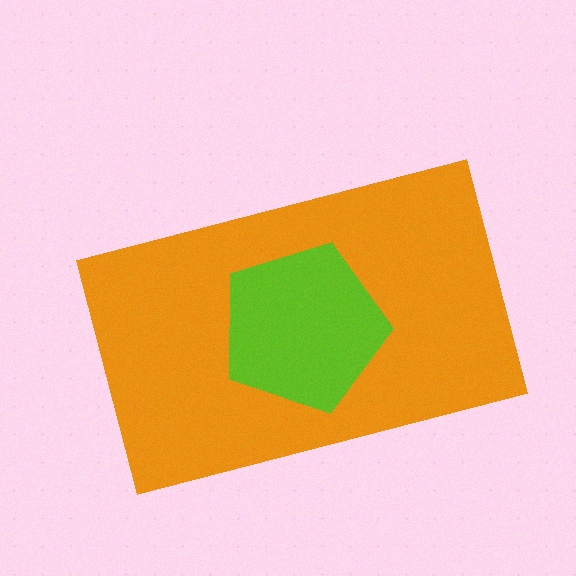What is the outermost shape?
The orange rectangle.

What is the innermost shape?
The lime pentagon.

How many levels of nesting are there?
2.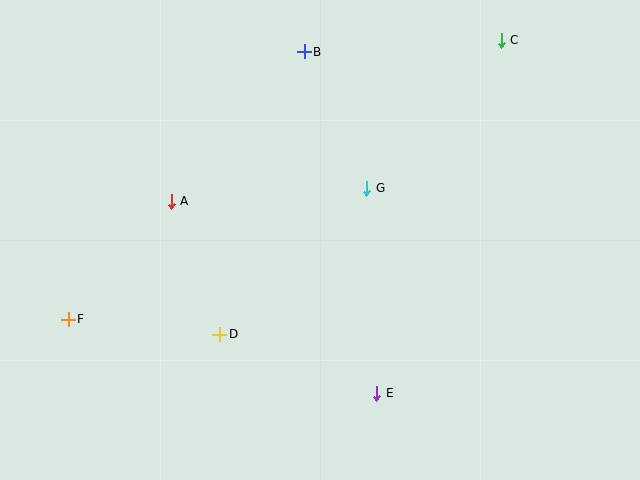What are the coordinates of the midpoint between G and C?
The midpoint between G and C is at (434, 114).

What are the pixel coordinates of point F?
Point F is at (68, 319).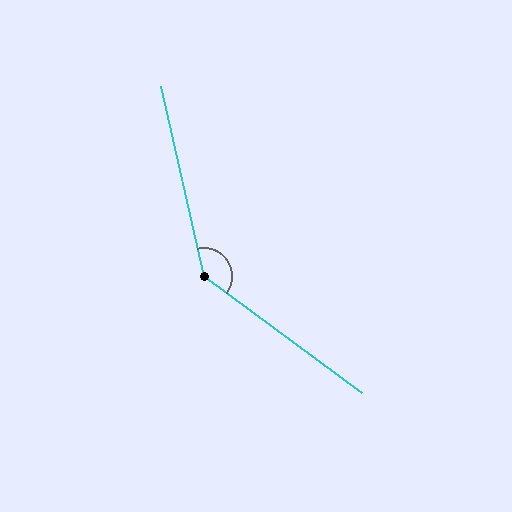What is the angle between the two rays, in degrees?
Approximately 139 degrees.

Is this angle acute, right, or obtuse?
It is obtuse.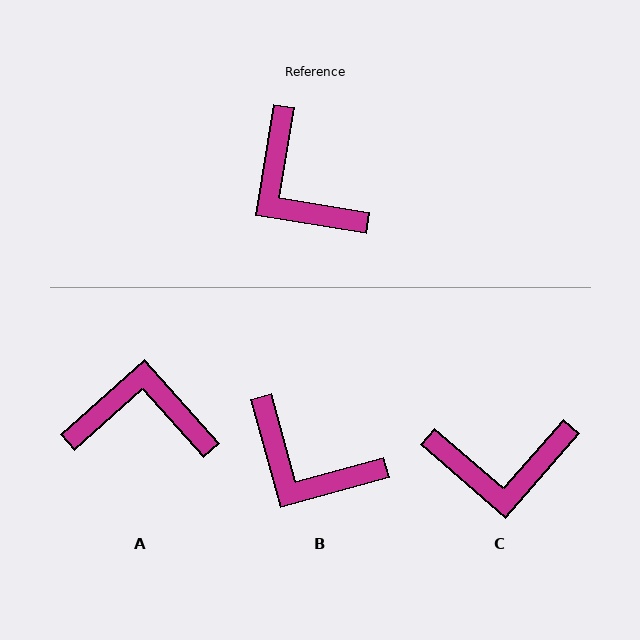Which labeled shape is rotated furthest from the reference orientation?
A, about 129 degrees away.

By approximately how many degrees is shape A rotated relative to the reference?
Approximately 129 degrees clockwise.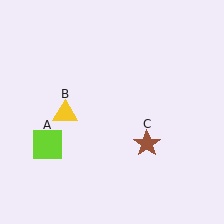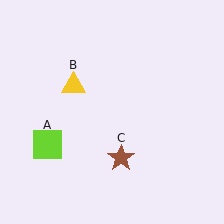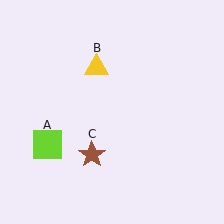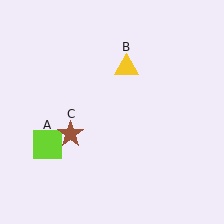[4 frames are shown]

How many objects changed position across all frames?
2 objects changed position: yellow triangle (object B), brown star (object C).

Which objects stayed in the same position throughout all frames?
Lime square (object A) remained stationary.